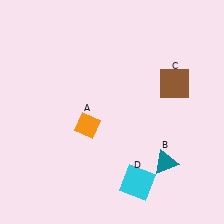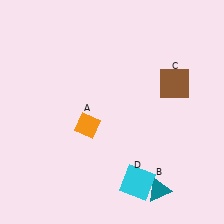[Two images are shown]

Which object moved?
The teal triangle (B) moved down.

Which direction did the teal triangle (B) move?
The teal triangle (B) moved down.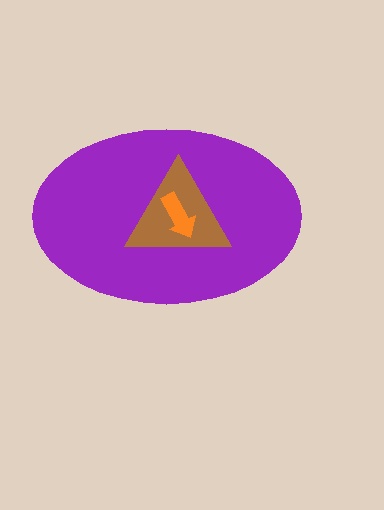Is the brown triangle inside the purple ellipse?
Yes.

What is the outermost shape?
The purple ellipse.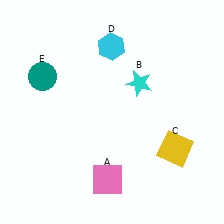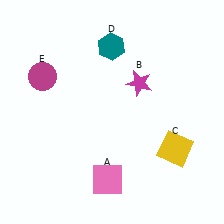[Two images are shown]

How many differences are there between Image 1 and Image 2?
There are 3 differences between the two images.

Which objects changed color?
B changed from cyan to magenta. D changed from cyan to teal. E changed from teal to magenta.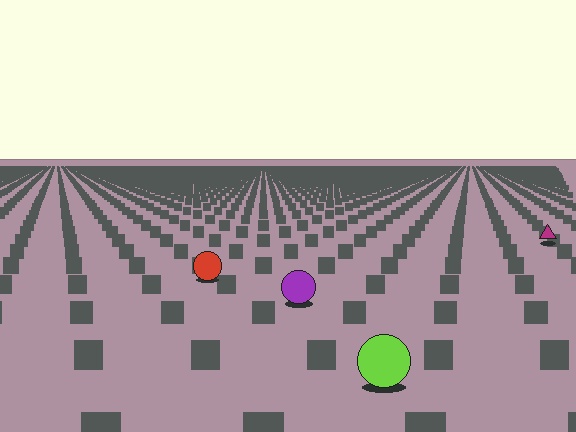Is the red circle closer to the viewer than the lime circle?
No. The lime circle is closer — you can tell from the texture gradient: the ground texture is coarser near it.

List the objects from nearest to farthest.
From nearest to farthest: the lime circle, the purple circle, the red circle, the magenta triangle.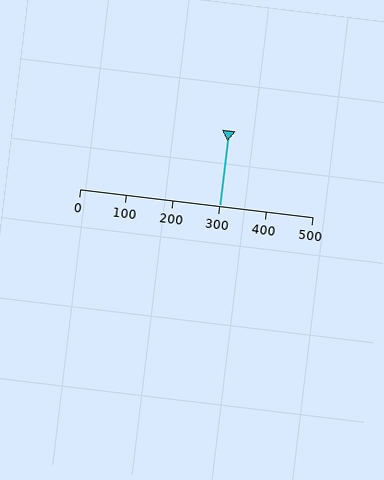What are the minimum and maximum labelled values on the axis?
The axis runs from 0 to 500.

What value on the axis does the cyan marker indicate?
The marker indicates approximately 300.